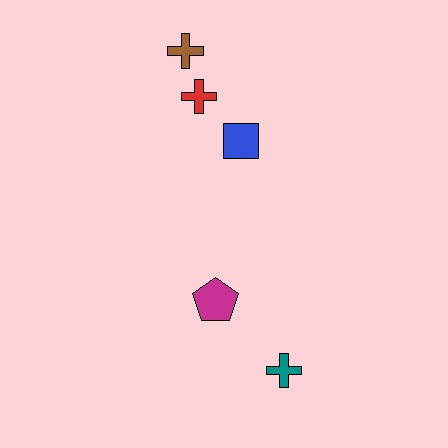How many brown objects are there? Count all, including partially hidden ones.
There is 1 brown object.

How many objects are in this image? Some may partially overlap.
There are 5 objects.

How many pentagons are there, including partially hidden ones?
There is 1 pentagon.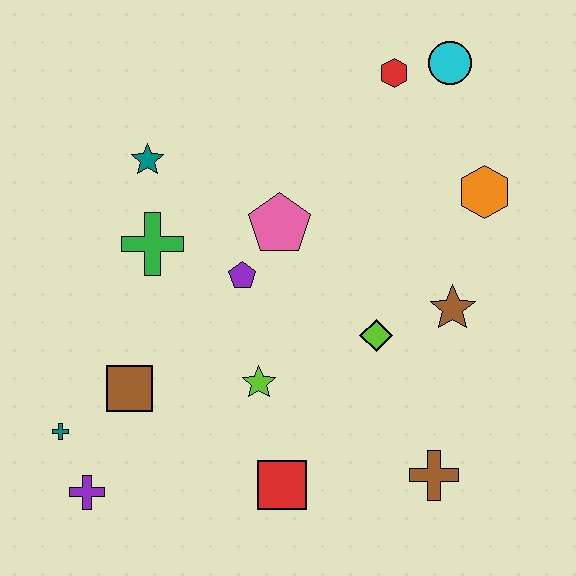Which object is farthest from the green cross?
The brown cross is farthest from the green cross.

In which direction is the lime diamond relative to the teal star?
The lime diamond is to the right of the teal star.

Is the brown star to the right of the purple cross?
Yes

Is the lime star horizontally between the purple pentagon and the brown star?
Yes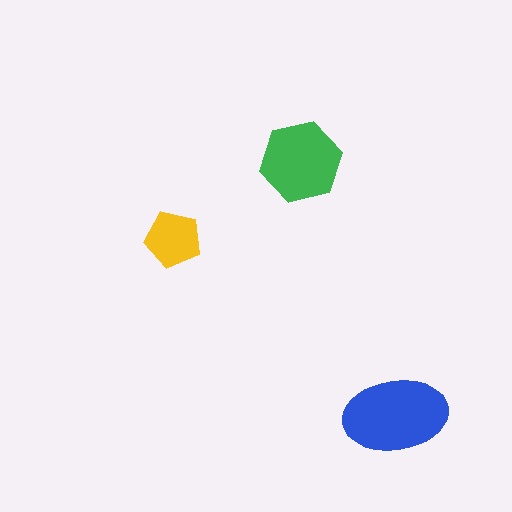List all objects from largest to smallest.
The blue ellipse, the green hexagon, the yellow pentagon.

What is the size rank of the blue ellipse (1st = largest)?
1st.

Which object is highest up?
The green hexagon is topmost.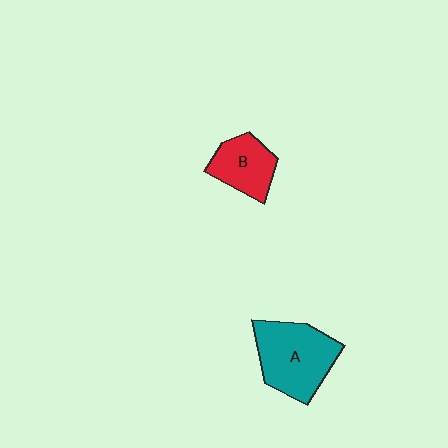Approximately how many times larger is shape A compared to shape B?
Approximately 1.6 times.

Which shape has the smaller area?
Shape B (red).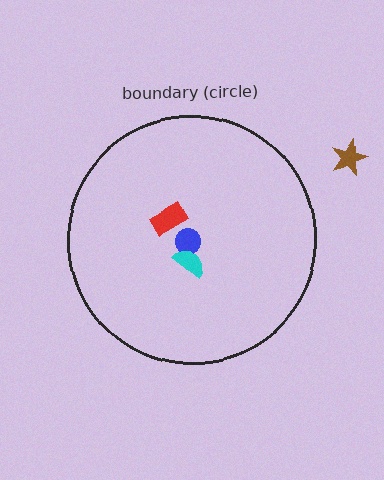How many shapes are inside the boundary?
3 inside, 1 outside.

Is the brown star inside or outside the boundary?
Outside.